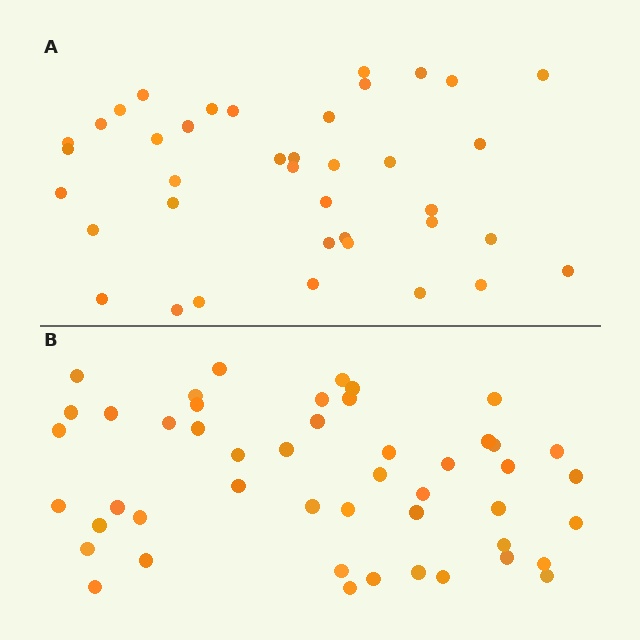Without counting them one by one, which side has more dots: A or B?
Region B (the bottom region) has more dots.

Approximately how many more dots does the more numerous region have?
Region B has roughly 8 or so more dots than region A.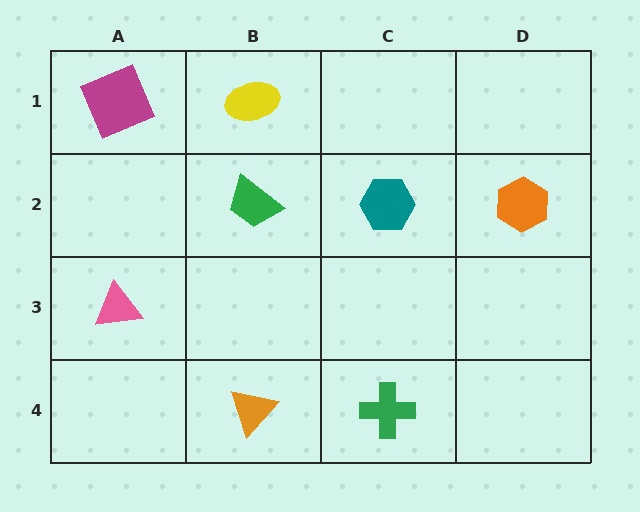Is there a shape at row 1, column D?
No, that cell is empty.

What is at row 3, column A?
A pink triangle.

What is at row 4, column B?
An orange triangle.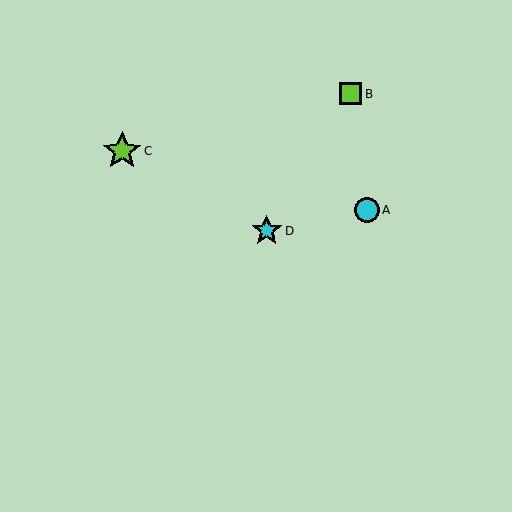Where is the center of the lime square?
The center of the lime square is at (351, 94).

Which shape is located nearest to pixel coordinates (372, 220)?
The cyan circle (labeled A) at (367, 210) is nearest to that location.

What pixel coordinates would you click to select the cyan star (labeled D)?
Click at (267, 231) to select the cyan star D.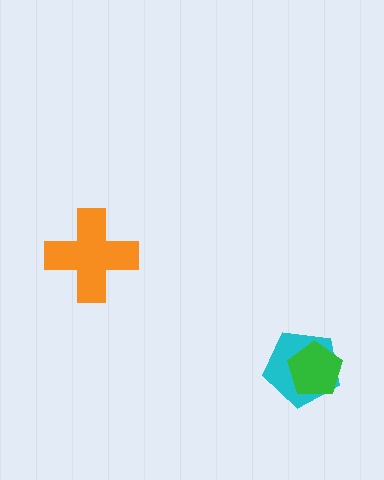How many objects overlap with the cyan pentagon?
1 object overlaps with the cyan pentagon.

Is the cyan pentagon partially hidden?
Yes, it is partially covered by another shape.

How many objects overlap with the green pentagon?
1 object overlaps with the green pentagon.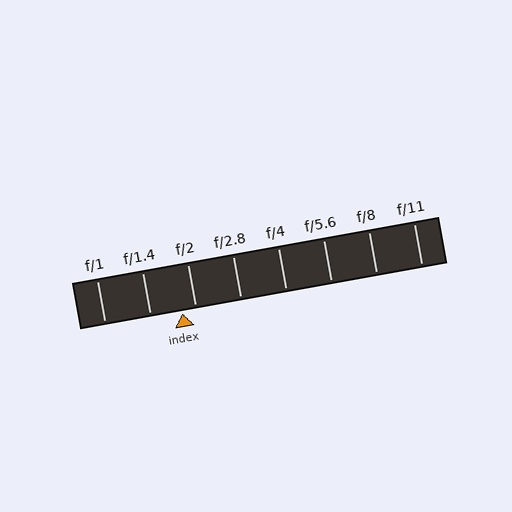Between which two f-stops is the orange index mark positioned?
The index mark is between f/1.4 and f/2.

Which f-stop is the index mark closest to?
The index mark is closest to f/2.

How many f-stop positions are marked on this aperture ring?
There are 8 f-stop positions marked.